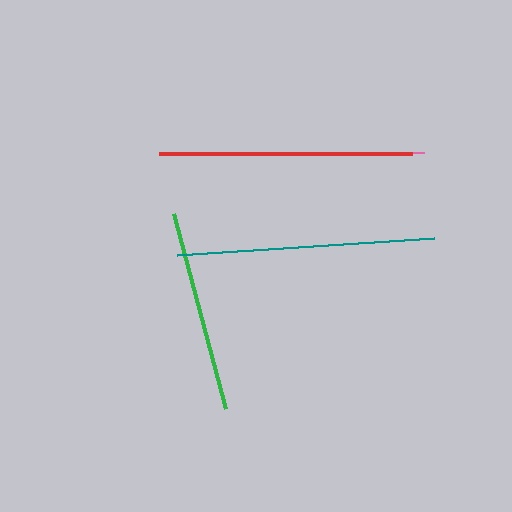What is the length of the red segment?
The red segment is approximately 253 pixels long.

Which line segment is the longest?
The pink line is the longest at approximately 264 pixels.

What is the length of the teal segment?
The teal segment is approximately 257 pixels long.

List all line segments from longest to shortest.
From longest to shortest: pink, teal, red, green.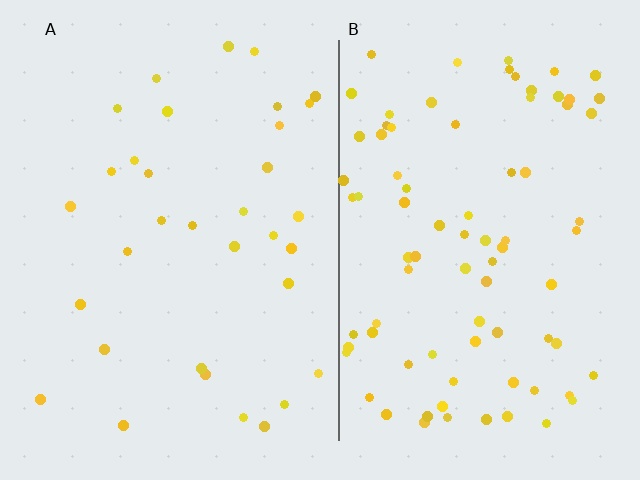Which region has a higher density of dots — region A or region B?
B (the right).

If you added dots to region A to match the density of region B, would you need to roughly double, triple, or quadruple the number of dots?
Approximately double.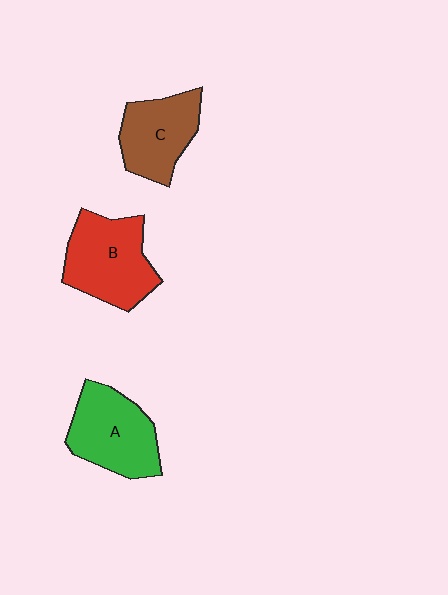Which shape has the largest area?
Shape B (red).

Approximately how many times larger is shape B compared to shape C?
Approximately 1.3 times.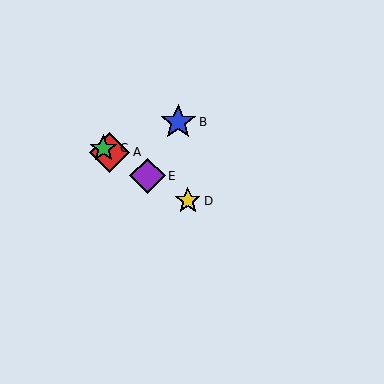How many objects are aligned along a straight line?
4 objects (A, C, D, E) are aligned along a straight line.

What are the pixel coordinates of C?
Object C is at (103, 148).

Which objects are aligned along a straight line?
Objects A, C, D, E are aligned along a straight line.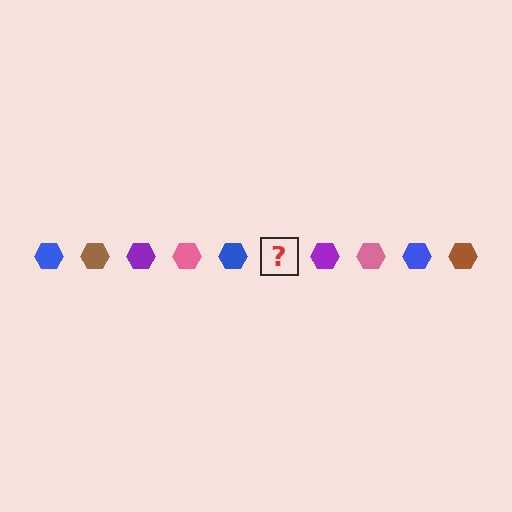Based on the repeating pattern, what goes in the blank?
The blank should be a brown hexagon.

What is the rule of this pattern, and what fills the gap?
The rule is that the pattern cycles through blue, brown, purple, pink hexagons. The gap should be filled with a brown hexagon.